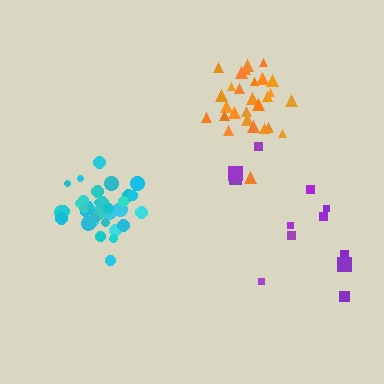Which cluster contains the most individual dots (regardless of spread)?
Cyan (35).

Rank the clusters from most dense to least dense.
cyan, orange, purple.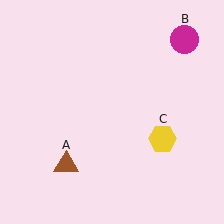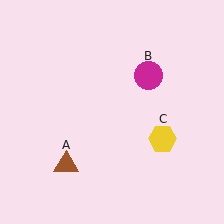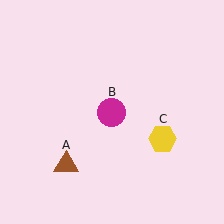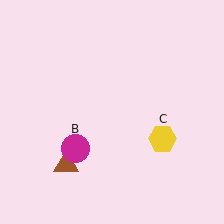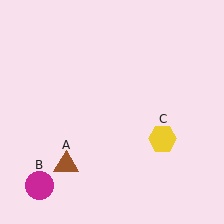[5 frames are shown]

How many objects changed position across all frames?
1 object changed position: magenta circle (object B).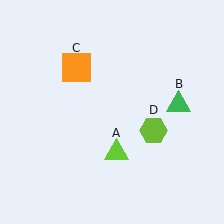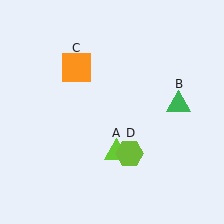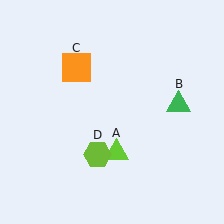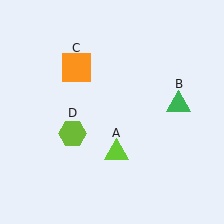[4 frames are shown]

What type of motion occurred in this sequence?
The lime hexagon (object D) rotated clockwise around the center of the scene.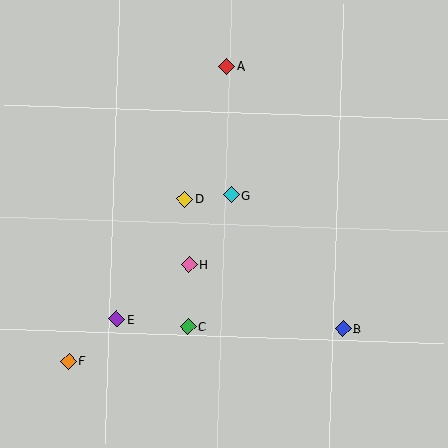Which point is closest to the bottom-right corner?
Point B is closest to the bottom-right corner.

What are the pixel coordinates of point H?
Point H is at (189, 265).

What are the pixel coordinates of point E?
Point E is at (116, 319).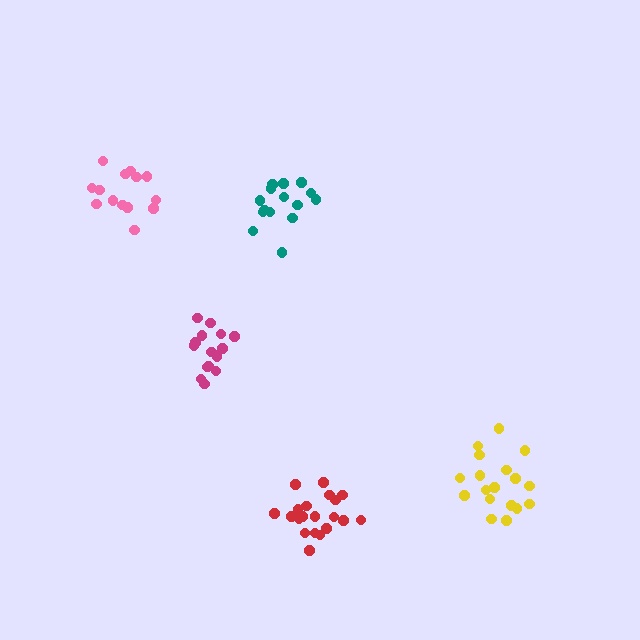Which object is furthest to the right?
The yellow cluster is rightmost.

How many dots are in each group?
Group 1: 16 dots, Group 2: 15 dots, Group 3: 18 dots, Group 4: 20 dots, Group 5: 14 dots (83 total).